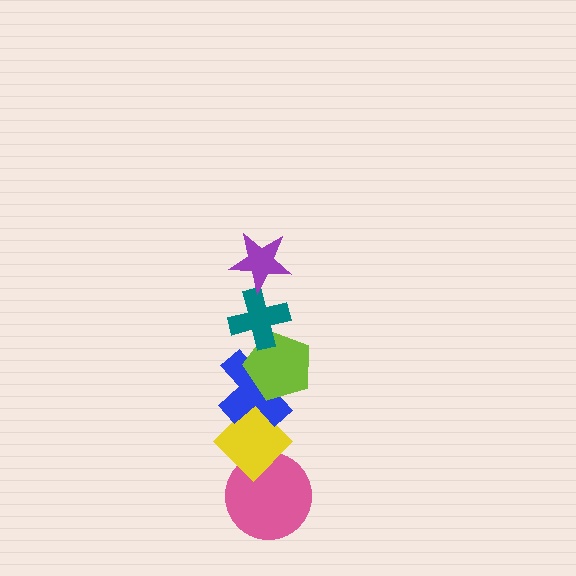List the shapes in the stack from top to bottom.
From top to bottom: the purple star, the teal cross, the lime pentagon, the blue cross, the yellow diamond, the pink circle.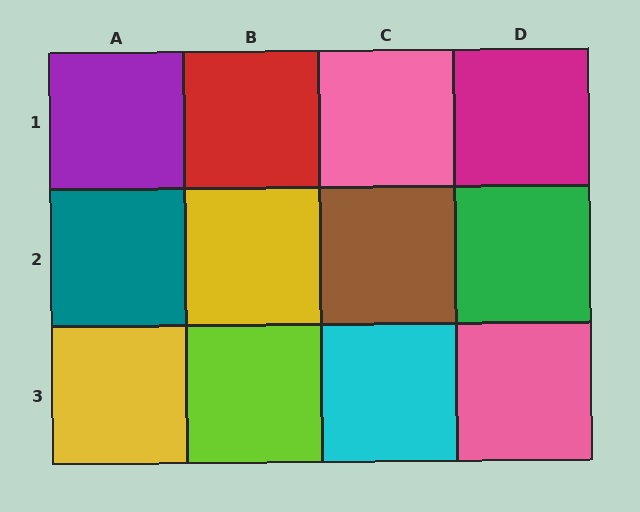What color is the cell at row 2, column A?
Teal.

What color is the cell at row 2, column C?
Brown.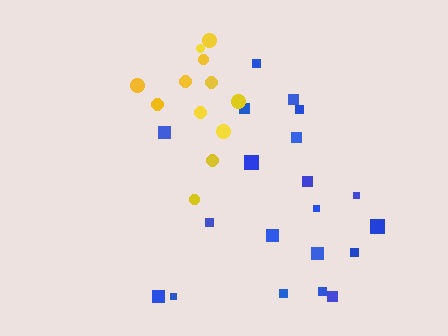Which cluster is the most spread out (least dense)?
Blue.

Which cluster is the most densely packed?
Yellow.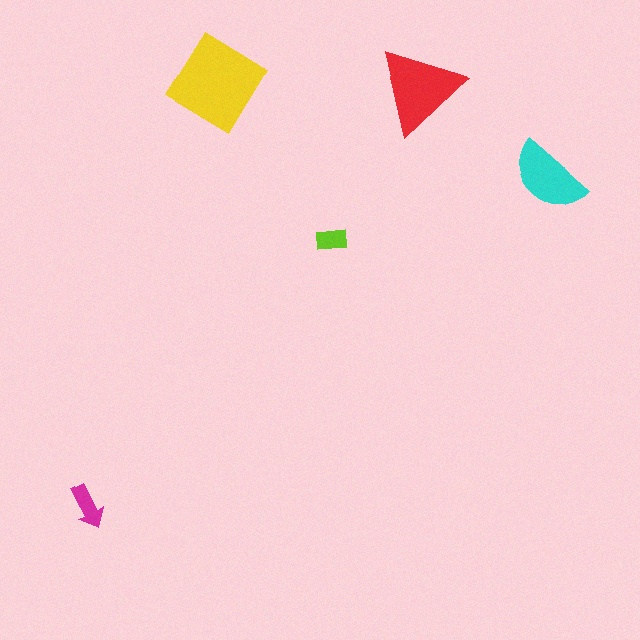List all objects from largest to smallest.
The yellow diamond, the red triangle, the cyan semicircle, the magenta arrow, the lime rectangle.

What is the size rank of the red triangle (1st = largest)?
2nd.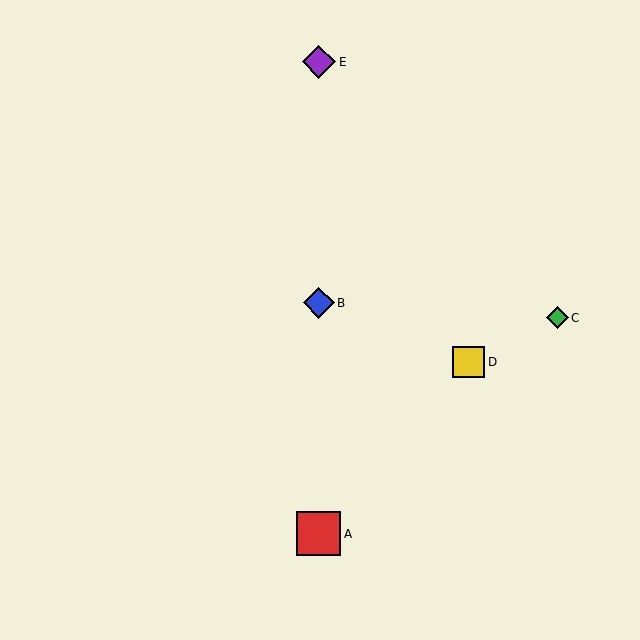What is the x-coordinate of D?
Object D is at x≈469.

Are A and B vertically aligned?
Yes, both are at x≈319.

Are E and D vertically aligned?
No, E is at x≈319 and D is at x≈469.